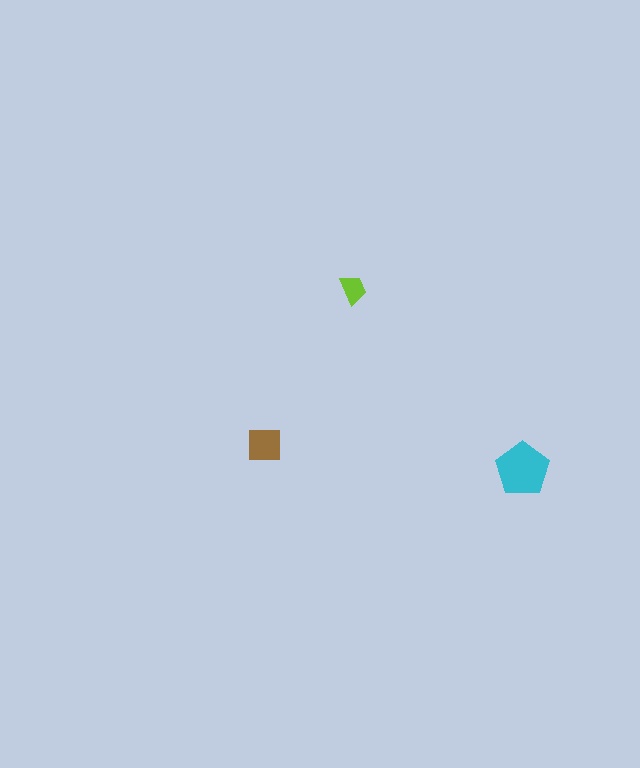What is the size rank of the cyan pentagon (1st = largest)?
1st.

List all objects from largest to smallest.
The cyan pentagon, the brown square, the lime trapezoid.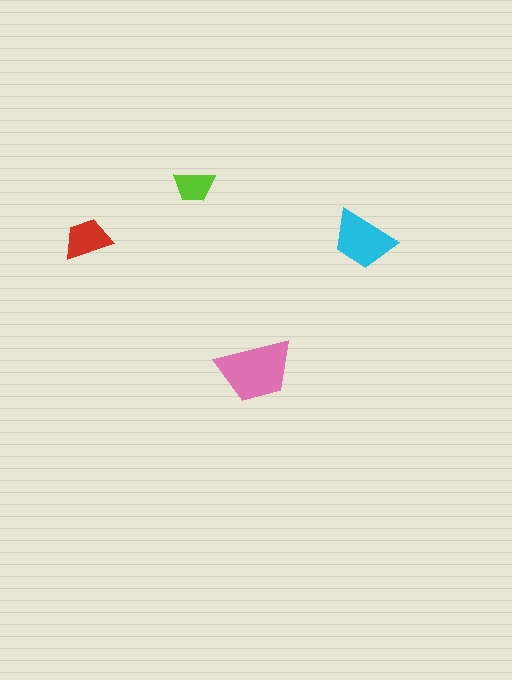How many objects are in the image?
There are 4 objects in the image.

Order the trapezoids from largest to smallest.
the pink one, the cyan one, the red one, the lime one.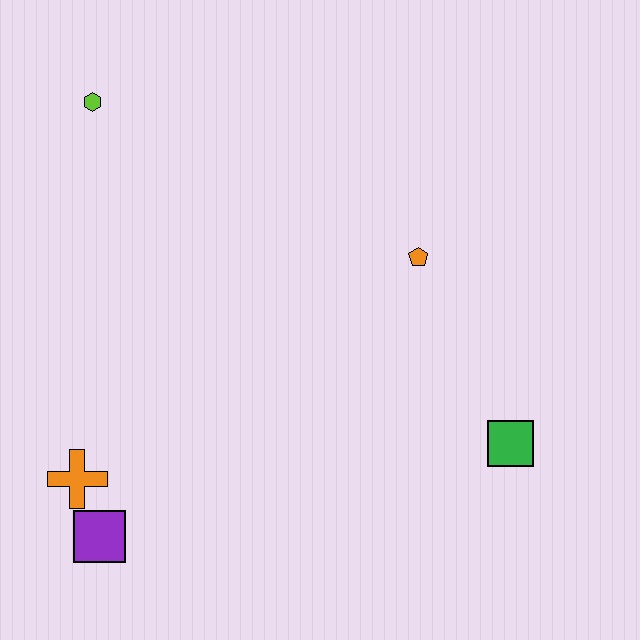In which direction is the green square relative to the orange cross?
The green square is to the right of the orange cross.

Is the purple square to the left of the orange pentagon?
Yes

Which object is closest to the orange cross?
The purple square is closest to the orange cross.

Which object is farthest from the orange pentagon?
The purple square is farthest from the orange pentagon.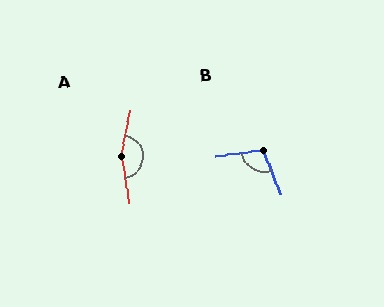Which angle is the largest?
A, at approximately 159 degrees.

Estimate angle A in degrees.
Approximately 159 degrees.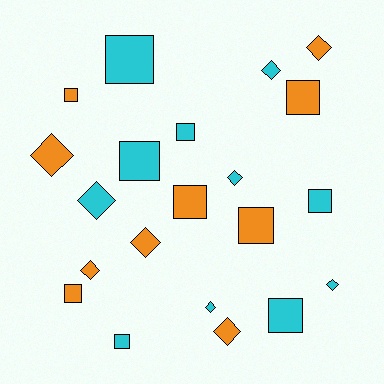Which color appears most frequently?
Cyan, with 11 objects.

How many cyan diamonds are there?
There are 5 cyan diamonds.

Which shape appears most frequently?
Square, with 11 objects.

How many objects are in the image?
There are 21 objects.